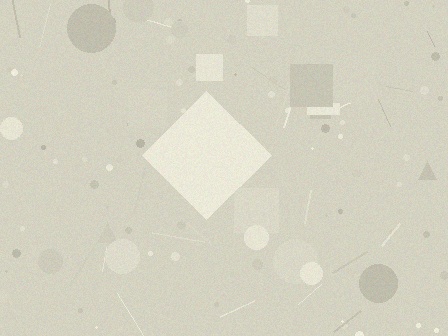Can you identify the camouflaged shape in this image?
The camouflaged shape is a diamond.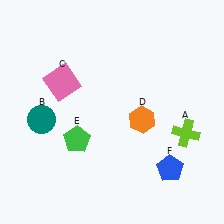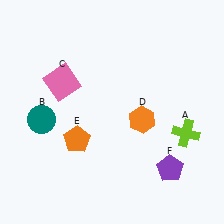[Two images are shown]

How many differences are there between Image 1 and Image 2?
There are 2 differences between the two images.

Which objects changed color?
E changed from green to orange. F changed from blue to purple.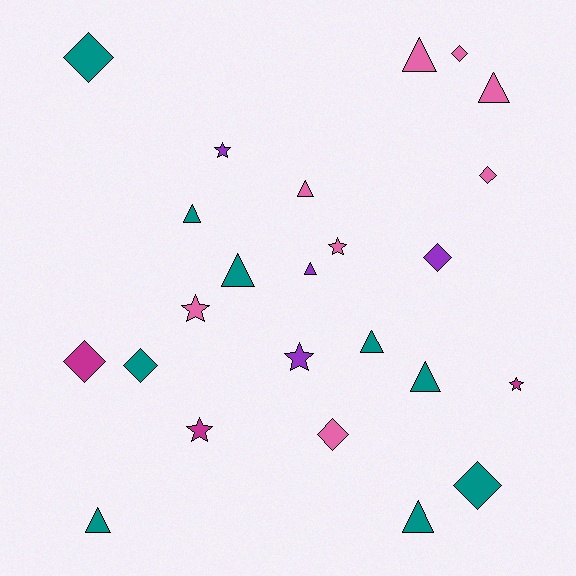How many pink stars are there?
There are 2 pink stars.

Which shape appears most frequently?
Triangle, with 10 objects.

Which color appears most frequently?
Teal, with 9 objects.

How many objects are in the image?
There are 24 objects.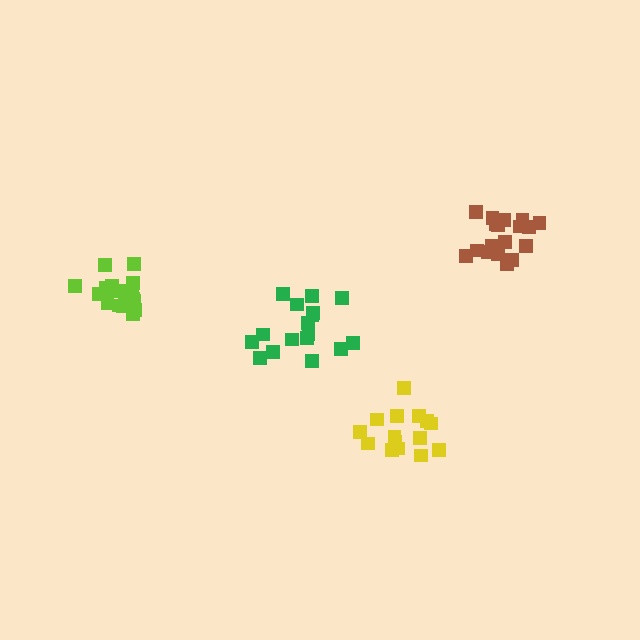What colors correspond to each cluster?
The clusters are colored: lime, green, brown, yellow.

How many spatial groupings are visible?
There are 4 spatial groupings.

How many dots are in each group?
Group 1: 20 dots, Group 2: 17 dots, Group 3: 18 dots, Group 4: 15 dots (70 total).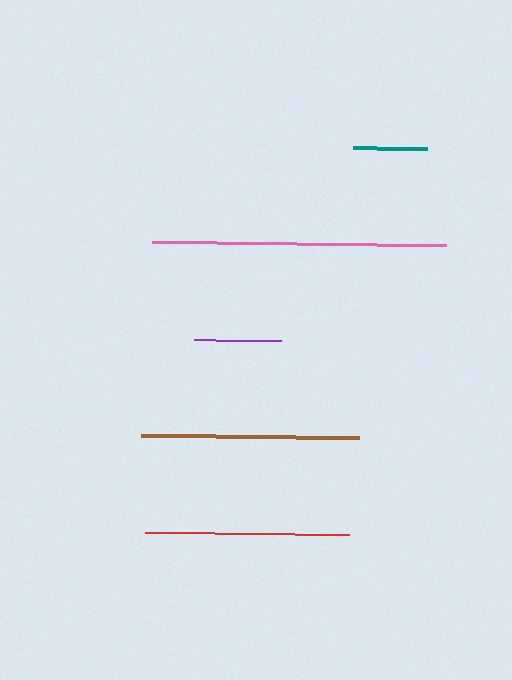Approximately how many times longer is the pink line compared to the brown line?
The pink line is approximately 1.3 times the length of the brown line.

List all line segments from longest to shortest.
From longest to shortest: pink, brown, red, purple, teal.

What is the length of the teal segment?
The teal segment is approximately 74 pixels long.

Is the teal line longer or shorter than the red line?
The red line is longer than the teal line.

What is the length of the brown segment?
The brown segment is approximately 218 pixels long.